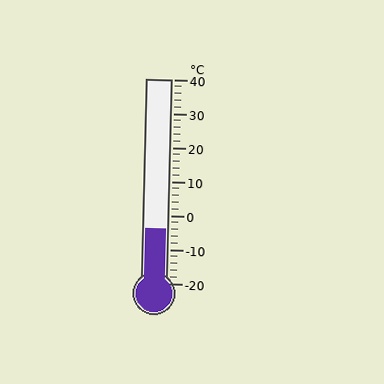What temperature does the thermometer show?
The thermometer shows approximately -4°C.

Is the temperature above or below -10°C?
The temperature is above -10°C.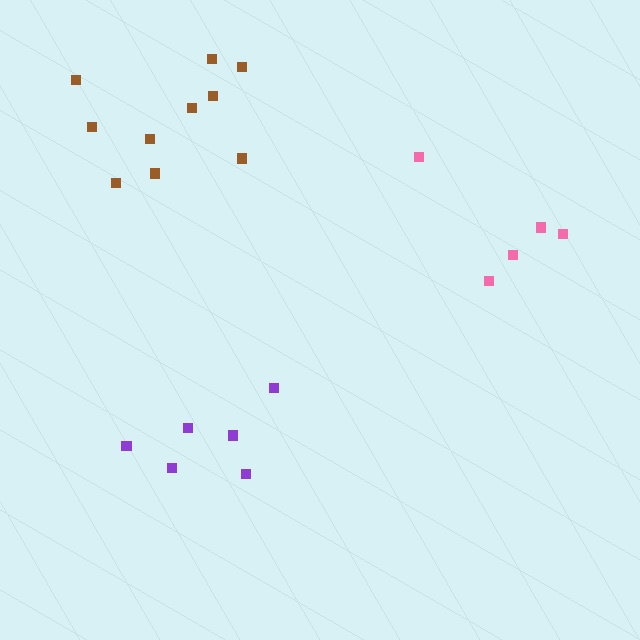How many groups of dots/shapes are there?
There are 3 groups.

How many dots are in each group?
Group 1: 10 dots, Group 2: 6 dots, Group 3: 5 dots (21 total).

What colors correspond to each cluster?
The clusters are colored: brown, purple, pink.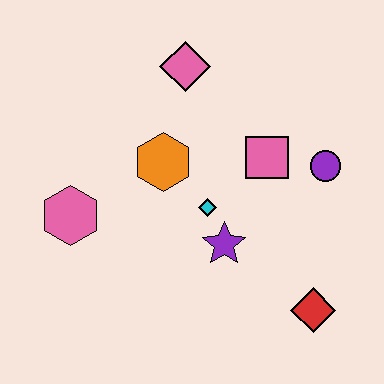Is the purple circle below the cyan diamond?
No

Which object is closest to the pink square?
The purple circle is closest to the pink square.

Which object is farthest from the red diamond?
The pink diamond is farthest from the red diamond.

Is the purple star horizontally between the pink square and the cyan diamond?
Yes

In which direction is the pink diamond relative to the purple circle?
The pink diamond is to the left of the purple circle.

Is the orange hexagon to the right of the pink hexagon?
Yes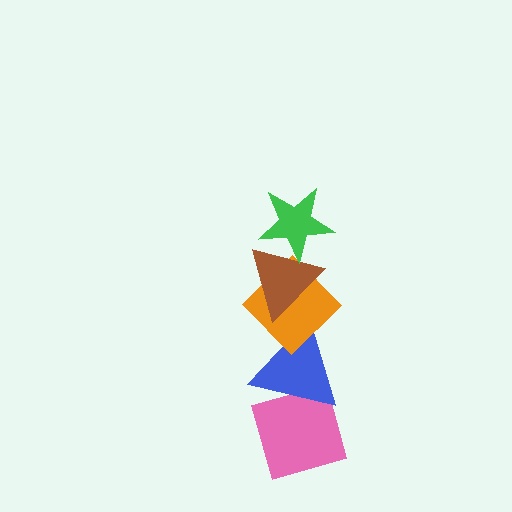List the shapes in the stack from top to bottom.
From top to bottom: the green star, the brown triangle, the orange diamond, the blue triangle, the pink diamond.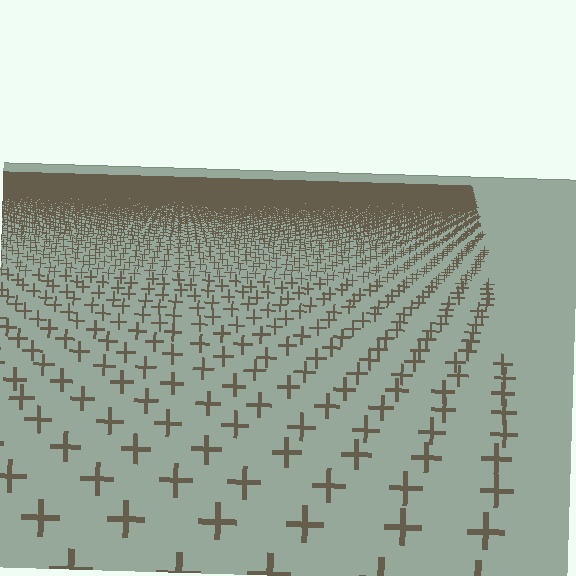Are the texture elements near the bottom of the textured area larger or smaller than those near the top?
Larger. Near the bottom, elements are closer to the viewer and appear at a bigger on-screen size.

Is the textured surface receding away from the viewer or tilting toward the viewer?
The surface is receding away from the viewer. Texture elements get smaller and denser toward the top.